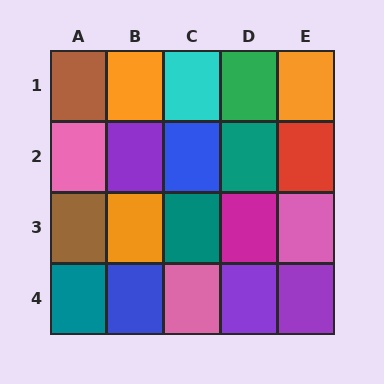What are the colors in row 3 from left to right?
Brown, orange, teal, magenta, pink.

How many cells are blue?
2 cells are blue.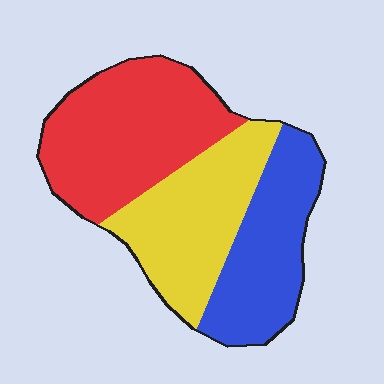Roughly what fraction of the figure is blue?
Blue takes up about one quarter (1/4) of the figure.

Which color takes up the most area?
Red, at roughly 40%.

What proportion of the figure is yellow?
Yellow takes up about one third (1/3) of the figure.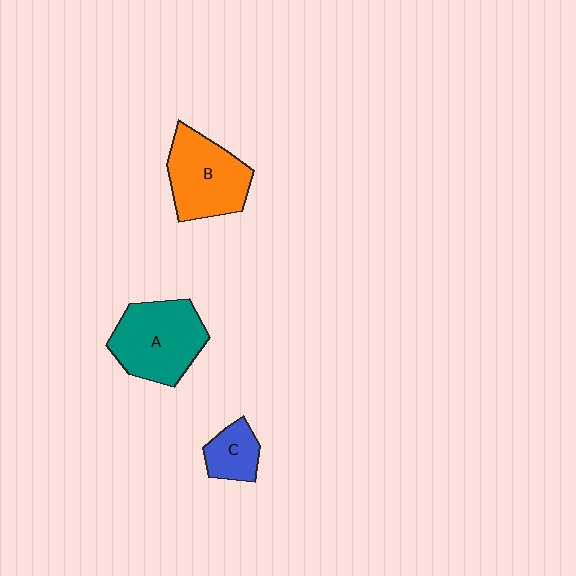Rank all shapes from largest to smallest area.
From largest to smallest: A (teal), B (orange), C (blue).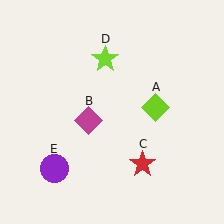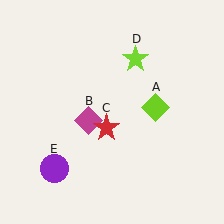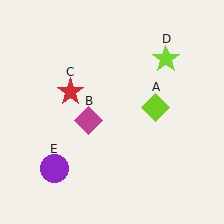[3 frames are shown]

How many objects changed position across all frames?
2 objects changed position: red star (object C), lime star (object D).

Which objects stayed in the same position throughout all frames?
Lime diamond (object A) and magenta diamond (object B) and purple circle (object E) remained stationary.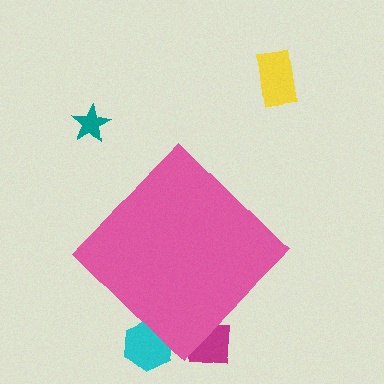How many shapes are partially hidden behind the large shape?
2 shapes are partially hidden.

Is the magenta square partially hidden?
Yes, the magenta square is partially hidden behind the pink diamond.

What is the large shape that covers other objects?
A pink diamond.